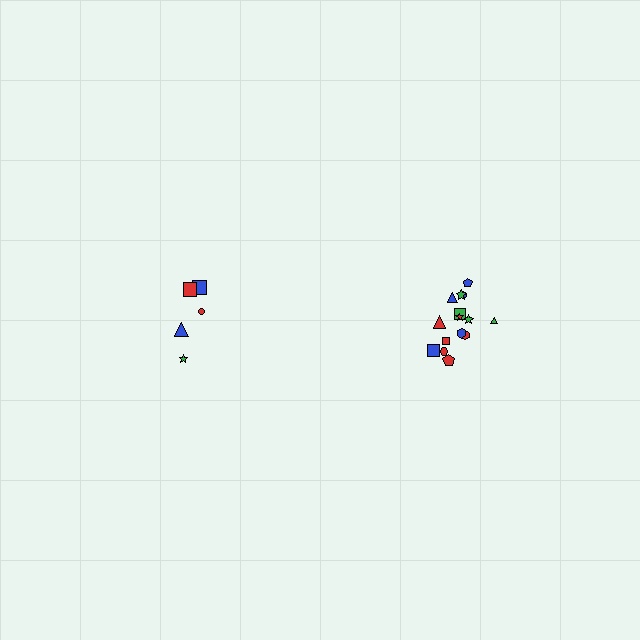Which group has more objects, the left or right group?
The right group.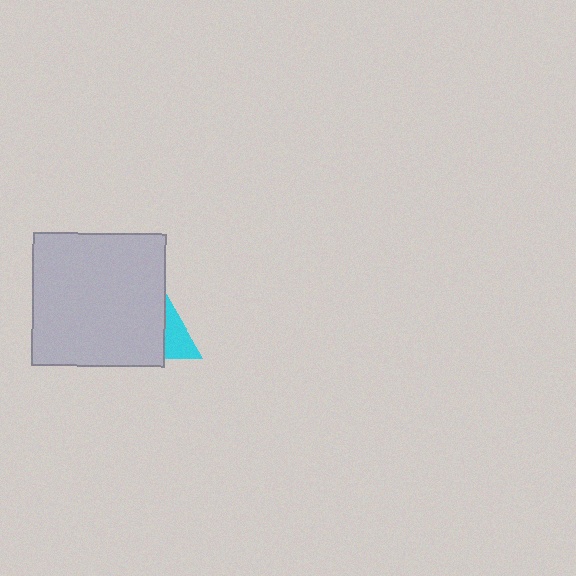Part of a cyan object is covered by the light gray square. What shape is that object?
It is a triangle.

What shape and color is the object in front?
The object in front is a light gray square.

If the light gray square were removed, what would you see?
You would see the complete cyan triangle.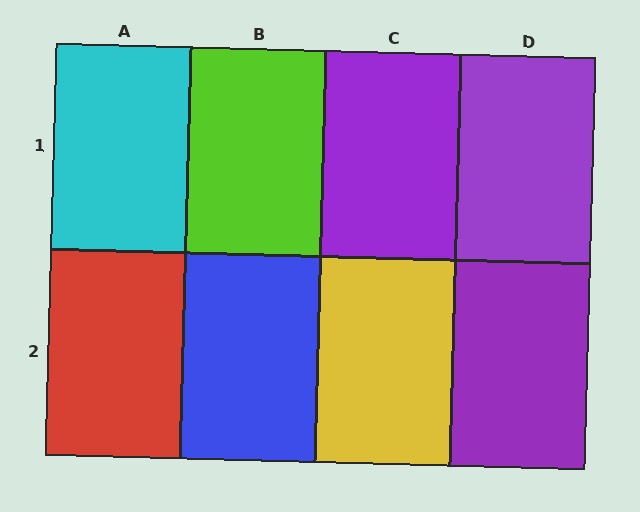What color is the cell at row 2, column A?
Red.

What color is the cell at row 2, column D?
Purple.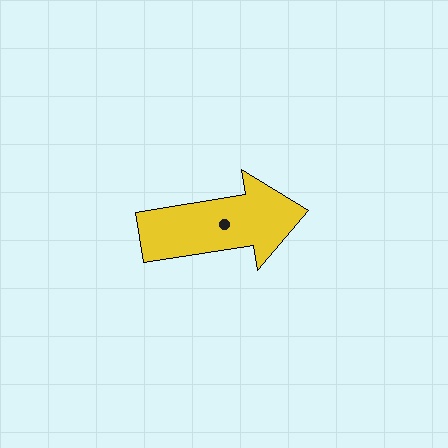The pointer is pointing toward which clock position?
Roughly 3 o'clock.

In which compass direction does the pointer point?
East.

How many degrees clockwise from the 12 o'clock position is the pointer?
Approximately 81 degrees.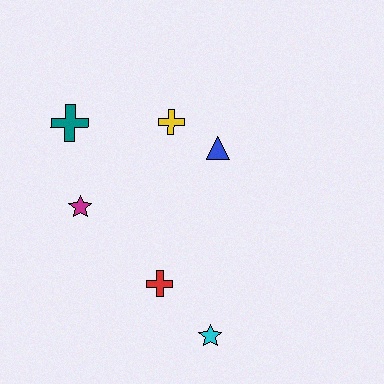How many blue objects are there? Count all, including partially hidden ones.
There is 1 blue object.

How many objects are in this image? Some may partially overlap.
There are 6 objects.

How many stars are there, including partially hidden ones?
There are 2 stars.